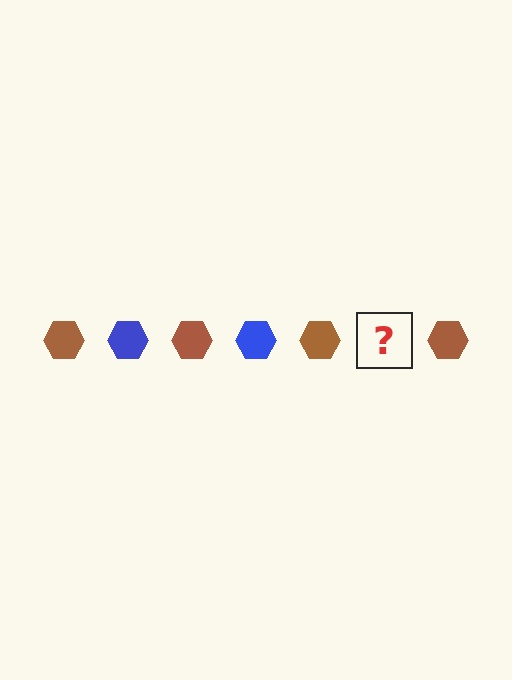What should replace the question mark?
The question mark should be replaced with a blue hexagon.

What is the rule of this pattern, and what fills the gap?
The rule is that the pattern cycles through brown, blue hexagons. The gap should be filled with a blue hexagon.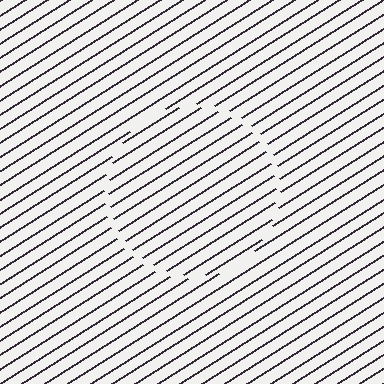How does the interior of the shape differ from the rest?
The interior of the shape contains the same grating, shifted by half a period — the contour is defined by the phase discontinuity where line-ends from the inner and outer gratings abut.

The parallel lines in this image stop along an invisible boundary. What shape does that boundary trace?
An illusory circle. The interior of the shape contains the same grating, shifted by half a period — the contour is defined by the phase discontinuity where line-ends from the inner and outer gratings abut.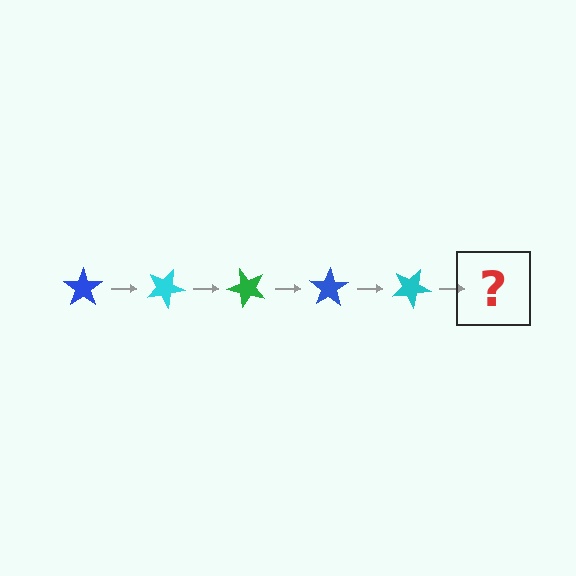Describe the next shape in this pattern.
It should be a green star, rotated 125 degrees from the start.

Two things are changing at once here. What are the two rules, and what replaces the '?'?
The two rules are that it rotates 25 degrees each step and the color cycles through blue, cyan, and green. The '?' should be a green star, rotated 125 degrees from the start.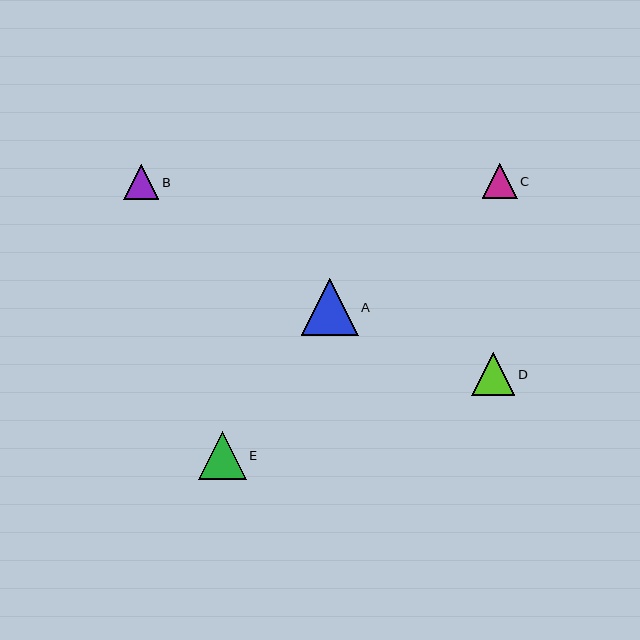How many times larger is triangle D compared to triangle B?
Triangle D is approximately 1.2 times the size of triangle B.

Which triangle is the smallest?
Triangle B is the smallest with a size of approximately 35 pixels.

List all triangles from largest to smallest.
From largest to smallest: A, E, D, C, B.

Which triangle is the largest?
Triangle A is the largest with a size of approximately 57 pixels.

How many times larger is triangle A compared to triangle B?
Triangle A is approximately 1.6 times the size of triangle B.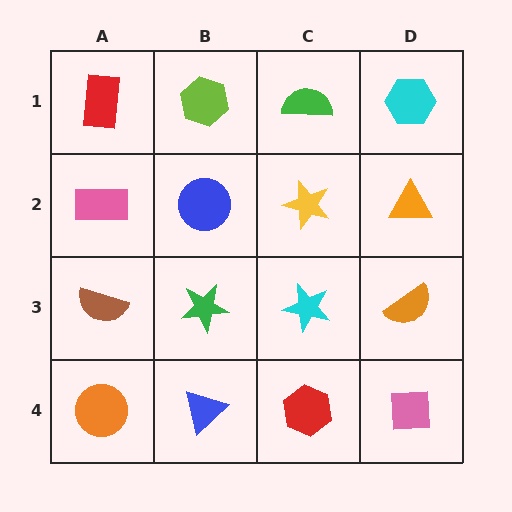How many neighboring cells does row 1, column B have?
3.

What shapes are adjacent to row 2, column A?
A red rectangle (row 1, column A), a brown semicircle (row 3, column A), a blue circle (row 2, column B).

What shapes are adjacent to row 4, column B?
A green star (row 3, column B), an orange circle (row 4, column A), a red hexagon (row 4, column C).